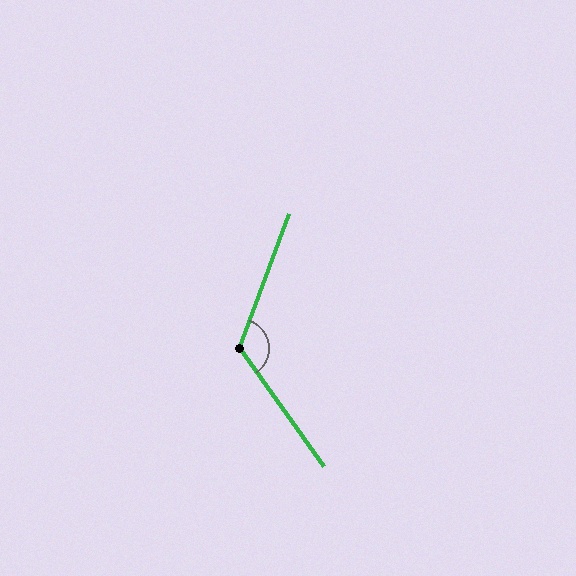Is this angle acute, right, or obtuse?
It is obtuse.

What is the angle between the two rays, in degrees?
Approximately 124 degrees.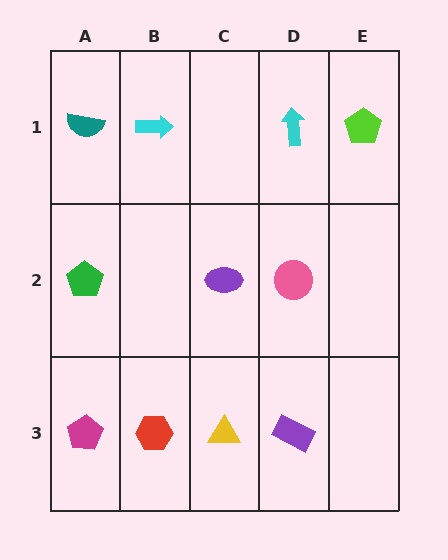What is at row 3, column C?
A yellow triangle.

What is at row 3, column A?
A magenta pentagon.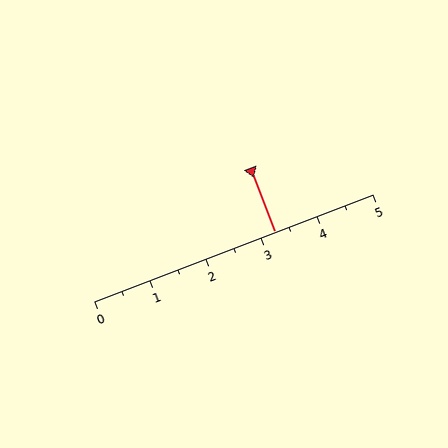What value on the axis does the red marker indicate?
The marker indicates approximately 3.2.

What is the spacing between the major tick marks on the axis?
The major ticks are spaced 1 apart.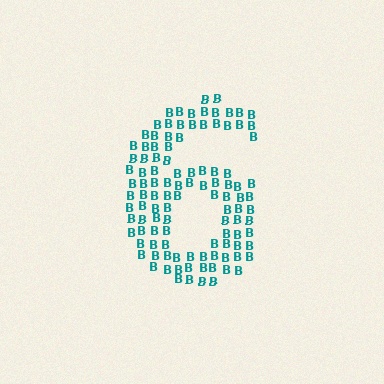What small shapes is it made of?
It is made of small letter B's.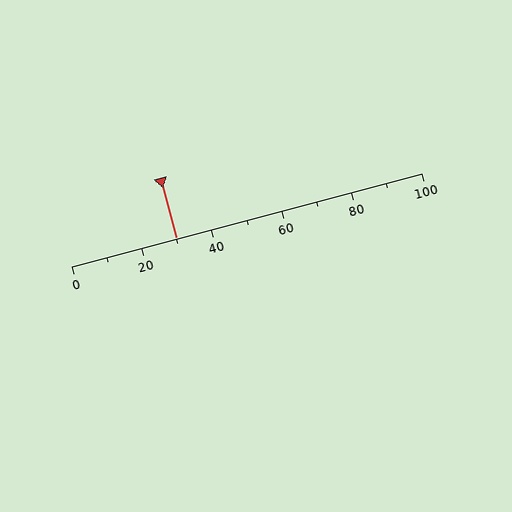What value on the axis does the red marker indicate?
The marker indicates approximately 30.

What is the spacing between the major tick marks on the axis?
The major ticks are spaced 20 apart.